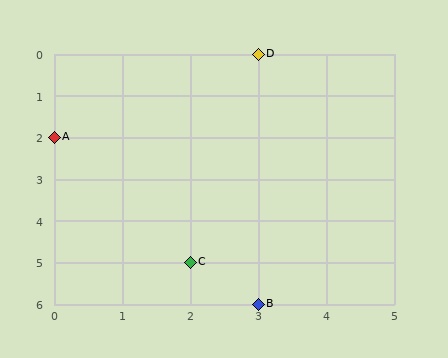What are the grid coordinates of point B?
Point B is at grid coordinates (3, 6).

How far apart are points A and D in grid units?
Points A and D are 3 columns and 2 rows apart (about 3.6 grid units diagonally).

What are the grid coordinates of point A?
Point A is at grid coordinates (0, 2).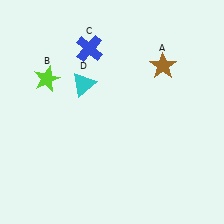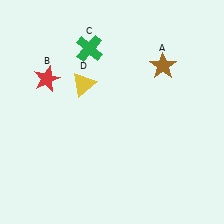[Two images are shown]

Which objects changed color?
B changed from lime to red. C changed from blue to green. D changed from cyan to yellow.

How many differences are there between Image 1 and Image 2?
There are 3 differences between the two images.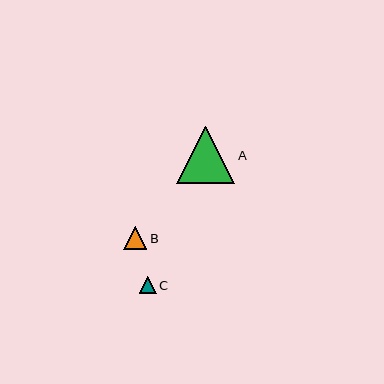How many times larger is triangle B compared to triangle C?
Triangle B is approximately 1.4 times the size of triangle C.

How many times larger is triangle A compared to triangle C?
Triangle A is approximately 3.4 times the size of triangle C.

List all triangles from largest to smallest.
From largest to smallest: A, B, C.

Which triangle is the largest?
Triangle A is the largest with a size of approximately 58 pixels.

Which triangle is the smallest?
Triangle C is the smallest with a size of approximately 17 pixels.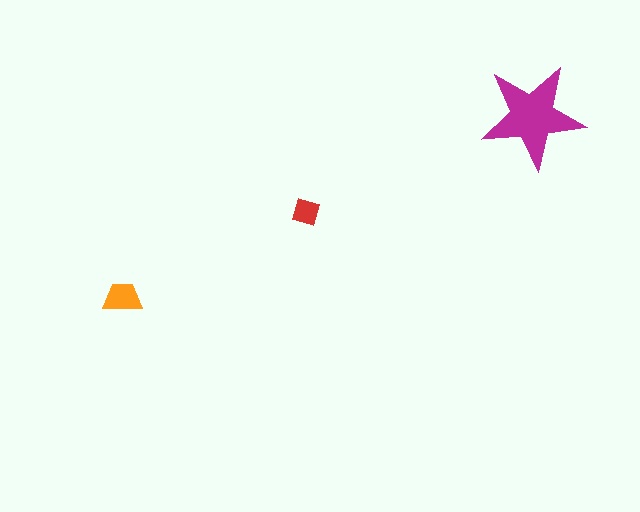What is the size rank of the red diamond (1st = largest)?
3rd.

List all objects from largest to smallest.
The magenta star, the orange trapezoid, the red diamond.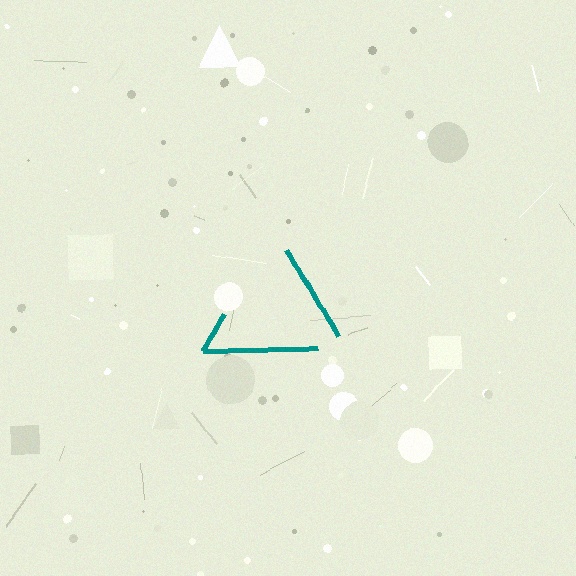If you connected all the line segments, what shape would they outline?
They would outline a triangle.